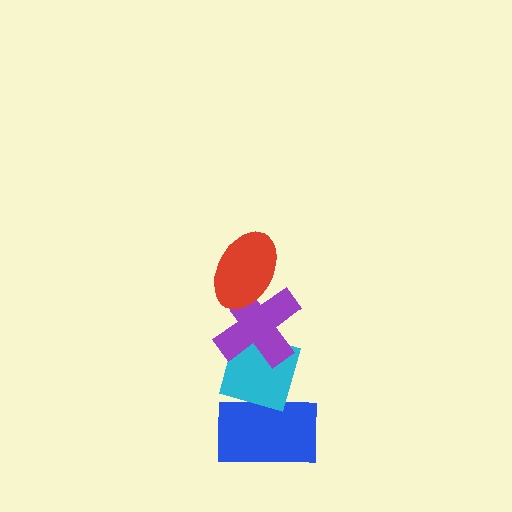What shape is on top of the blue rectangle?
The cyan diamond is on top of the blue rectangle.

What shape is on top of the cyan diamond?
The purple cross is on top of the cyan diamond.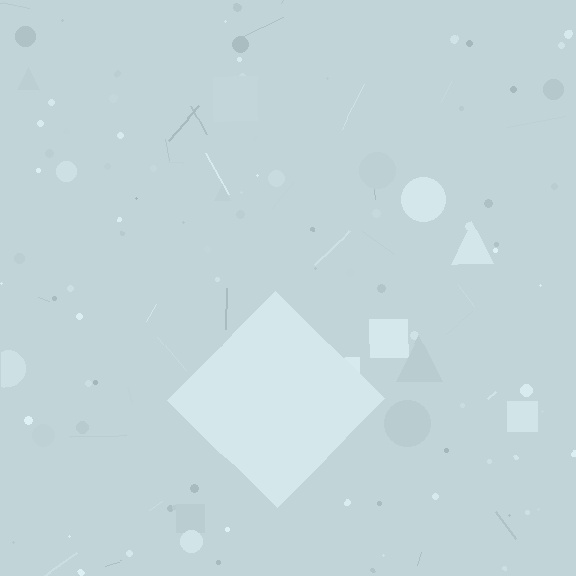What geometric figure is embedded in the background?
A diamond is embedded in the background.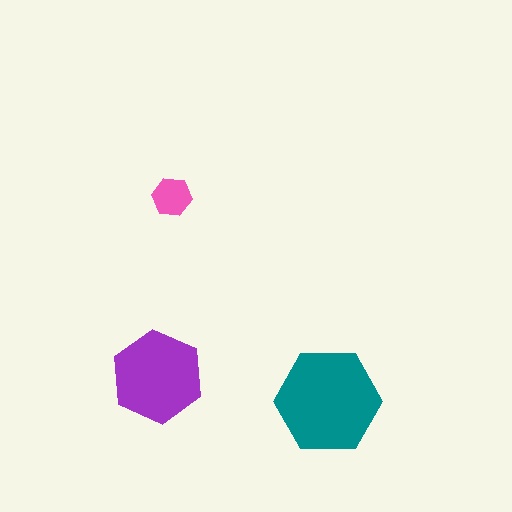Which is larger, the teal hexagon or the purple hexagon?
The teal one.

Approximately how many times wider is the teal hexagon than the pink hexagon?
About 2.5 times wider.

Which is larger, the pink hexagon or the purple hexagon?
The purple one.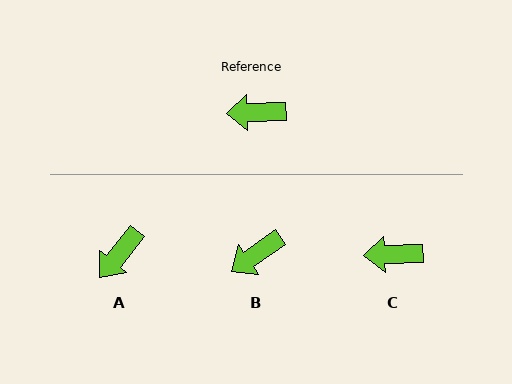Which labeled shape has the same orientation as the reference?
C.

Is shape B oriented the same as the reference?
No, it is off by about 33 degrees.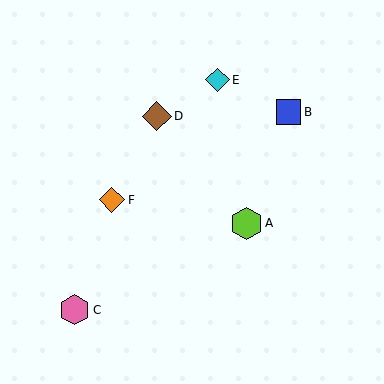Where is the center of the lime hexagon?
The center of the lime hexagon is at (246, 223).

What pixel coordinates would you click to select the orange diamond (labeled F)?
Click at (112, 200) to select the orange diamond F.